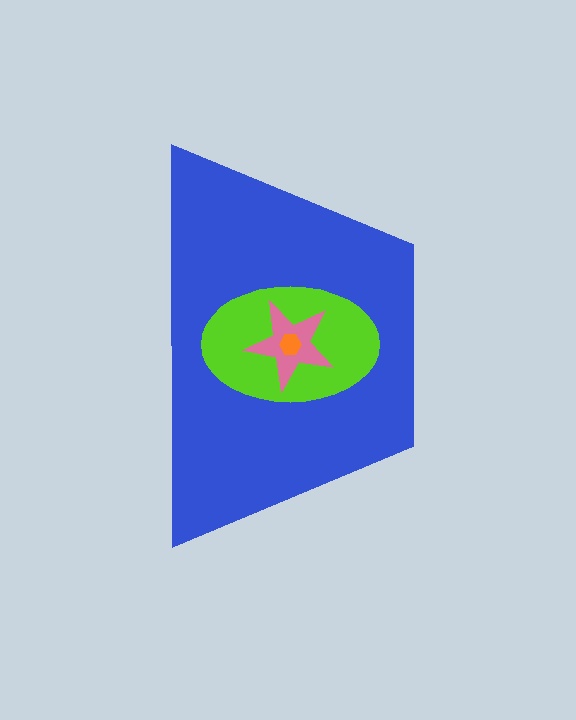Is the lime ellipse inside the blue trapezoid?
Yes.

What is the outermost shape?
The blue trapezoid.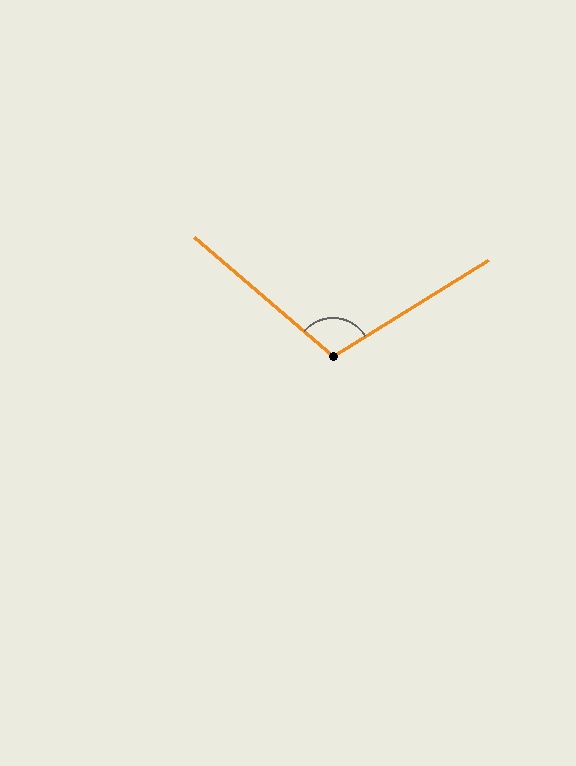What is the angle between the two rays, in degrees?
Approximately 108 degrees.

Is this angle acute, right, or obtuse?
It is obtuse.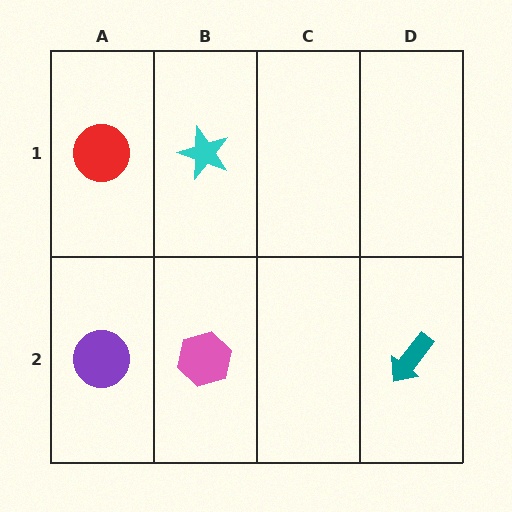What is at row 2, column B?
A pink hexagon.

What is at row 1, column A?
A red circle.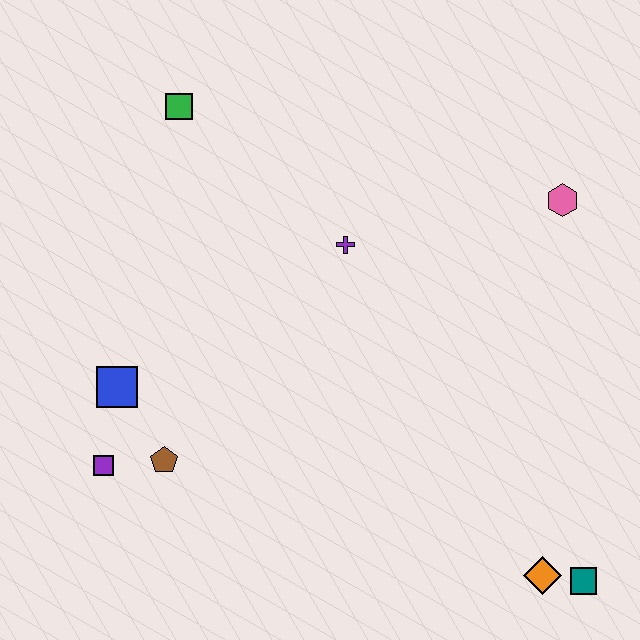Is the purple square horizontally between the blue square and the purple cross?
No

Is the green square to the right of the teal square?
No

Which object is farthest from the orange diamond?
The green square is farthest from the orange diamond.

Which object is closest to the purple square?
The brown pentagon is closest to the purple square.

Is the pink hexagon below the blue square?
No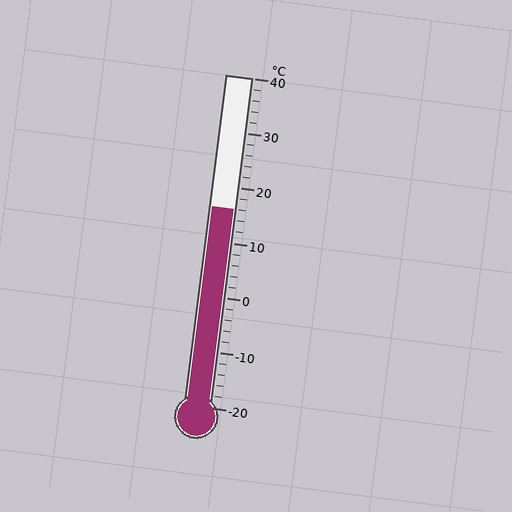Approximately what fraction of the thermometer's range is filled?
The thermometer is filled to approximately 60% of its range.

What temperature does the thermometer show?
The thermometer shows approximately 16°C.